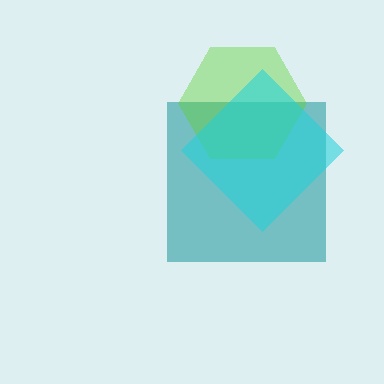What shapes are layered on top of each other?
The layered shapes are: a teal square, a lime hexagon, a cyan diamond.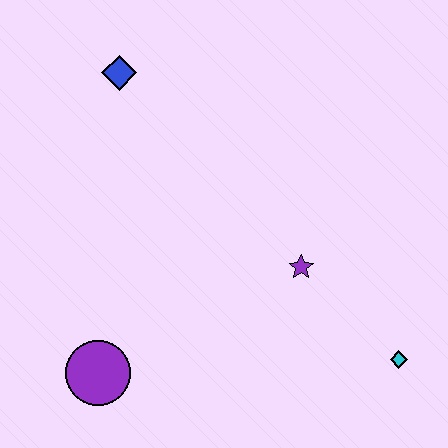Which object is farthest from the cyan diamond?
The blue diamond is farthest from the cyan diamond.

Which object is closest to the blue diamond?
The purple star is closest to the blue diamond.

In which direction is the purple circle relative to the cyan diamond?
The purple circle is to the left of the cyan diamond.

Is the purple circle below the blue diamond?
Yes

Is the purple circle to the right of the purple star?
No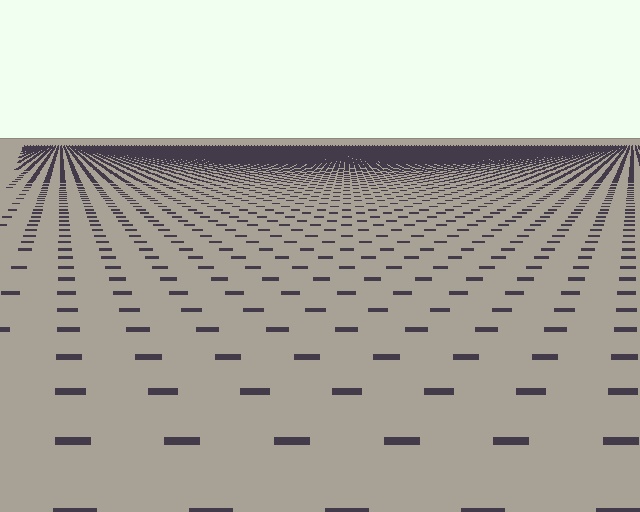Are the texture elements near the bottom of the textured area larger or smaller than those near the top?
Larger. Near the bottom, elements are closer to the viewer and appear at a bigger on-screen size.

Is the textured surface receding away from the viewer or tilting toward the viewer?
The surface is receding away from the viewer. Texture elements get smaller and denser toward the top.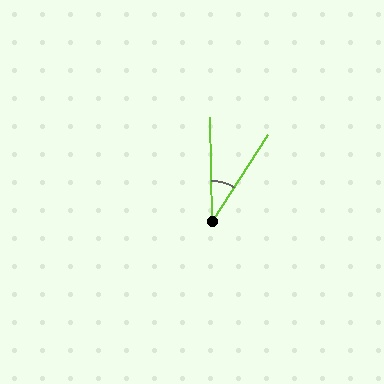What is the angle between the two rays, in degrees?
Approximately 34 degrees.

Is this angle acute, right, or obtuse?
It is acute.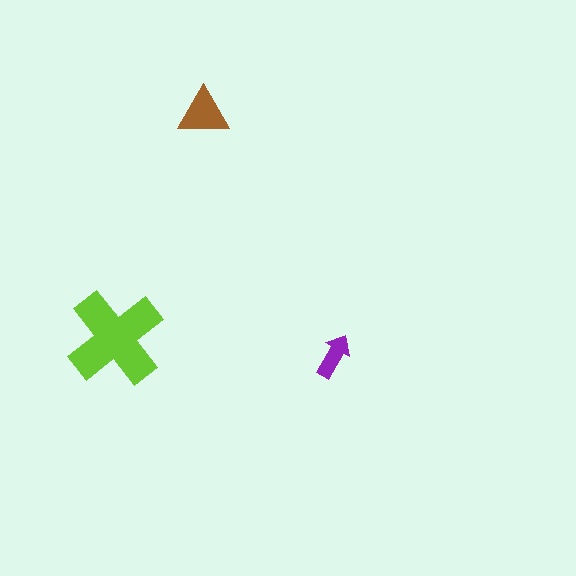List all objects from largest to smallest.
The lime cross, the brown triangle, the purple arrow.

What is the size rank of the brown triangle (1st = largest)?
2nd.